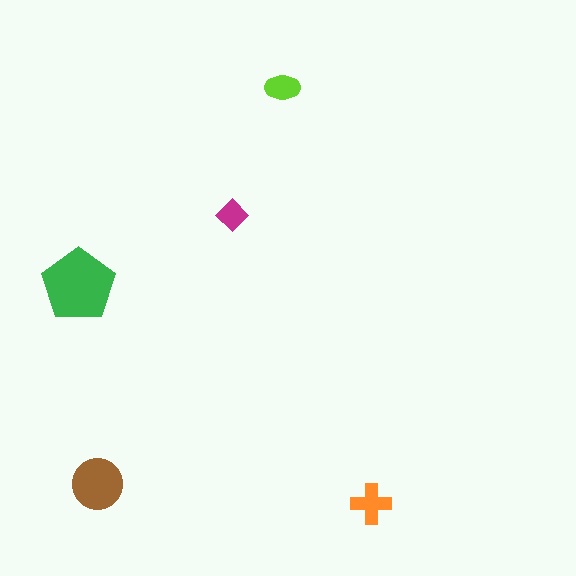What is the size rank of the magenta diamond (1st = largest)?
5th.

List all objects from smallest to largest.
The magenta diamond, the lime ellipse, the orange cross, the brown circle, the green pentagon.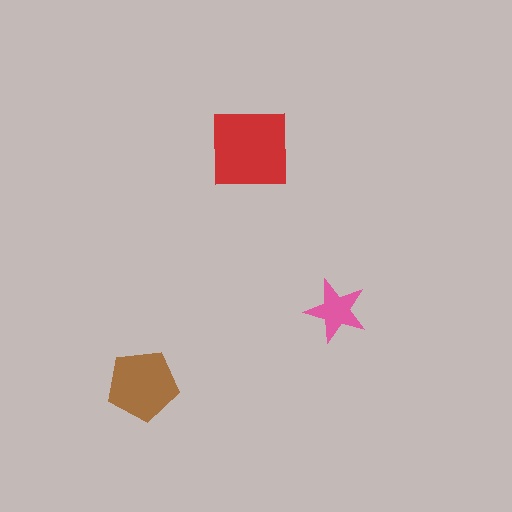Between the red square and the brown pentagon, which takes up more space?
The red square.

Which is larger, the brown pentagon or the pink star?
The brown pentagon.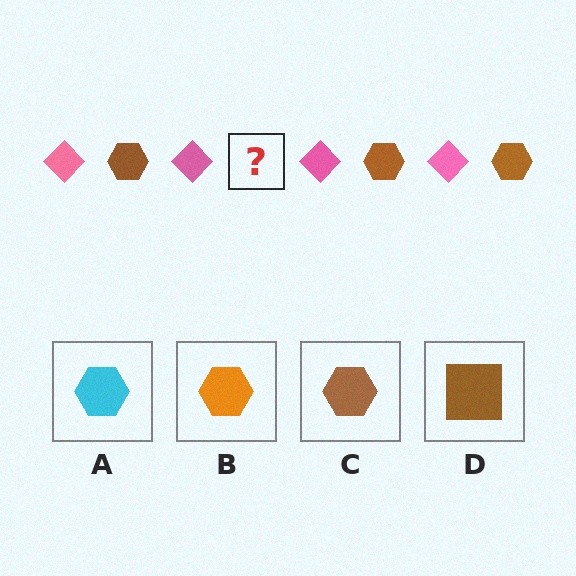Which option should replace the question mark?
Option C.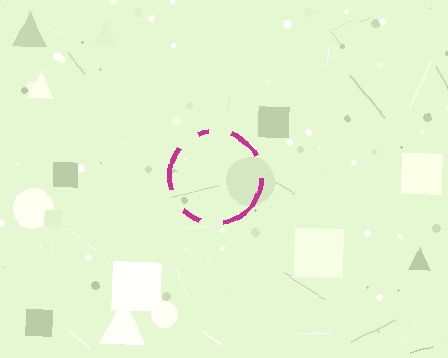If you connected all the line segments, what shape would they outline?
They would outline a circle.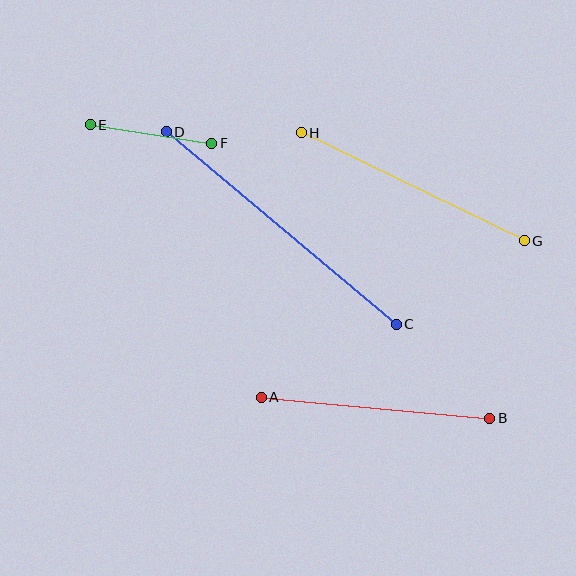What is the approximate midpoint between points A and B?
The midpoint is at approximately (376, 408) pixels.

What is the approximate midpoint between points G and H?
The midpoint is at approximately (413, 187) pixels.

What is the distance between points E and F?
The distance is approximately 123 pixels.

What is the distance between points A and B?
The distance is approximately 230 pixels.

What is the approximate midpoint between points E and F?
The midpoint is at approximately (151, 134) pixels.